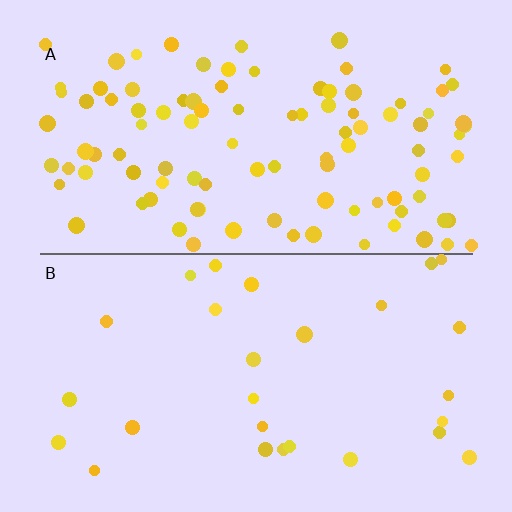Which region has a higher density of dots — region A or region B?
A (the top).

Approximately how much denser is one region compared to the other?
Approximately 3.7× — region A over region B.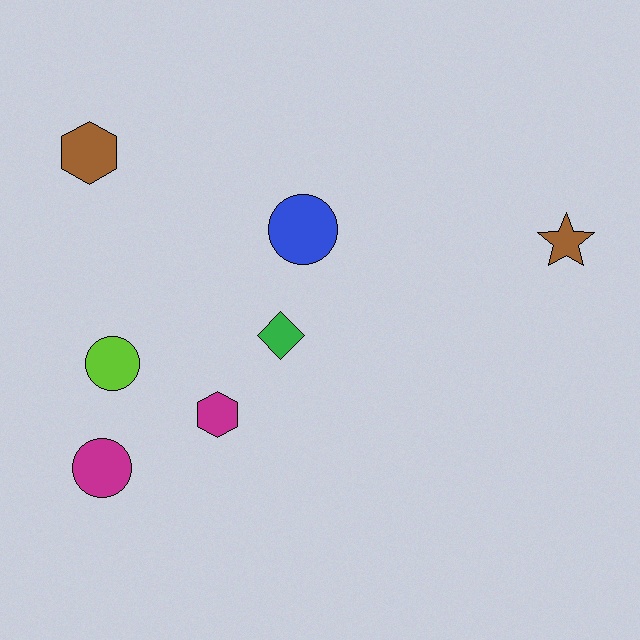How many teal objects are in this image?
There are no teal objects.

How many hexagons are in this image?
There are 2 hexagons.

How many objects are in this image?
There are 7 objects.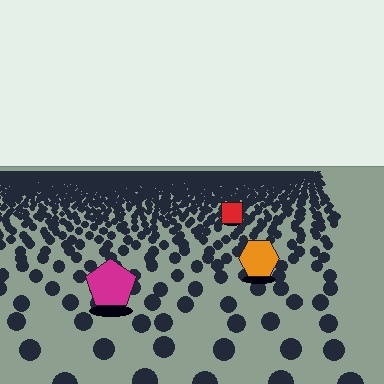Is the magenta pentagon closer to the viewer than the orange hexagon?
Yes. The magenta pentagon is closer — you can tell from the texture gradient: the ground texture is coarser near it.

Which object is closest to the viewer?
The magenta pentagon is closest. The texture marks near it are larger and more spread out.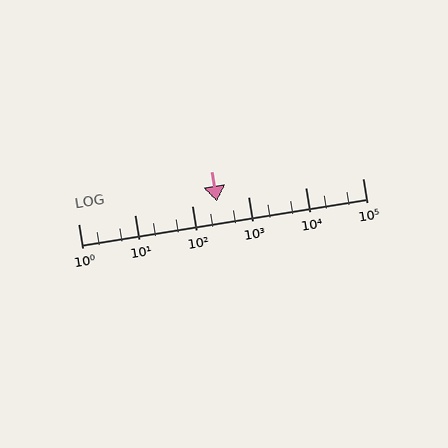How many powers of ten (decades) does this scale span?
The scale spans 5 decades, from 1 to 100000.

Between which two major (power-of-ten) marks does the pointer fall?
The pointer is between 100 and 1000.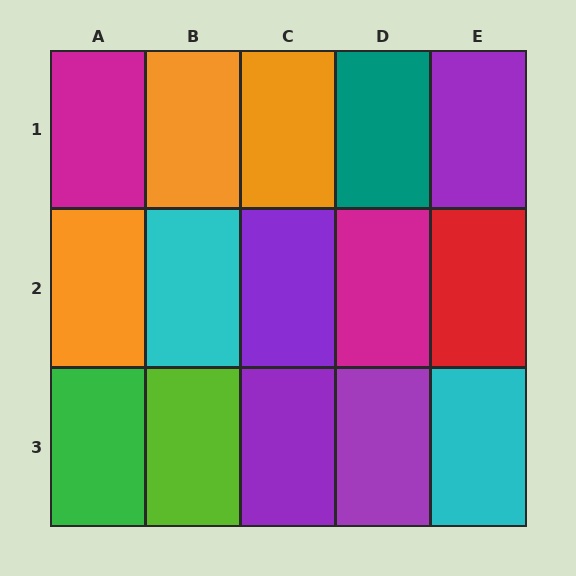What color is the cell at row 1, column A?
Magenta.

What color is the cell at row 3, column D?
Purple.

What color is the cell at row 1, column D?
Teal.